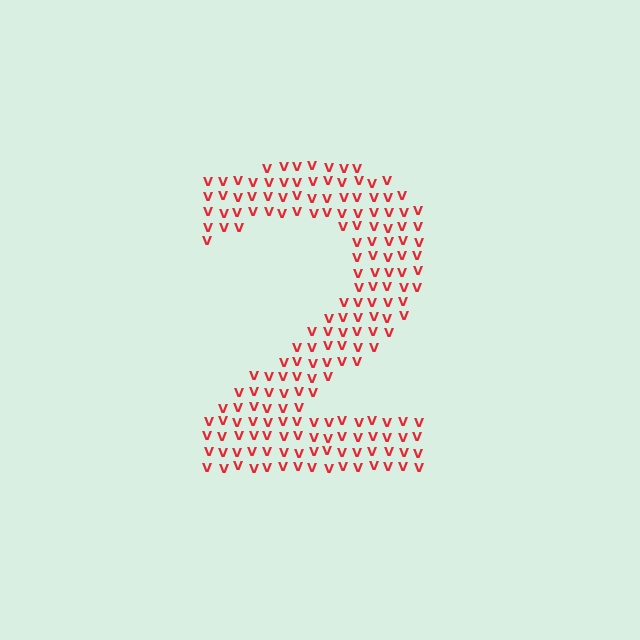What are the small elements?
The small elements are letter V's.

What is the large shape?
The large shape is the digit 2.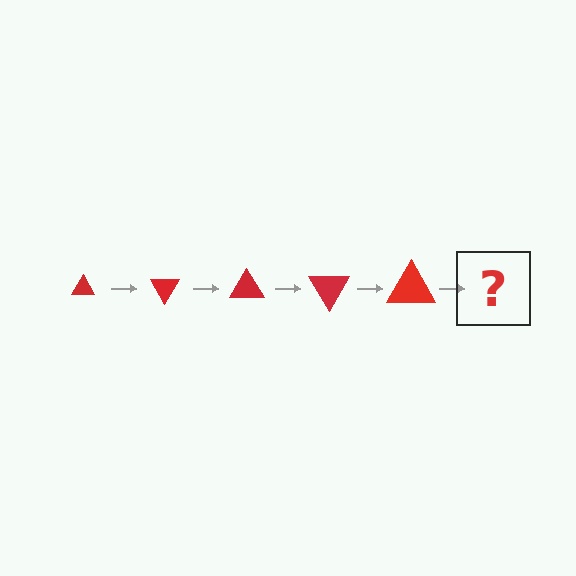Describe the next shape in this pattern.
It should be a triangle, larger than the previous one and rotated 300 degrees from the start.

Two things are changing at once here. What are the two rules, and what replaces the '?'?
The two rules are that the triangle grows larger each step and it rotates 60 degrees each step. The '?' should be a triangle, larger than the previous one and rotated 300 degrees from the start.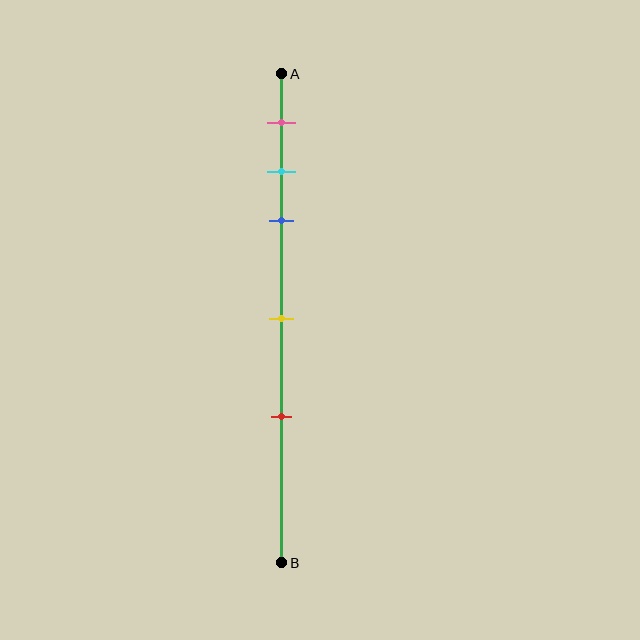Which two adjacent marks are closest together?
The cyan and blue marks are the closest adjacent pair.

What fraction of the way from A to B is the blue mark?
The blue mark is approximately 30% (0.3) of the way from A to B.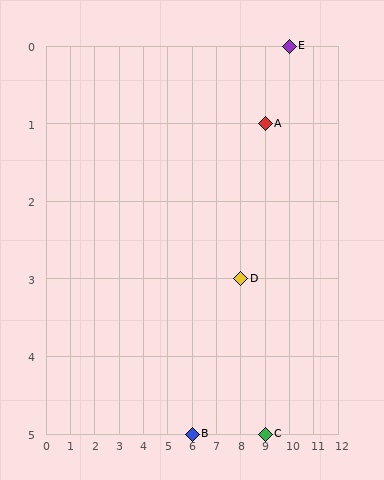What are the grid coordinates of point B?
Point B is at grid coordinates (6, 5).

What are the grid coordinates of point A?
Point A is at grid coordinates (9, 1).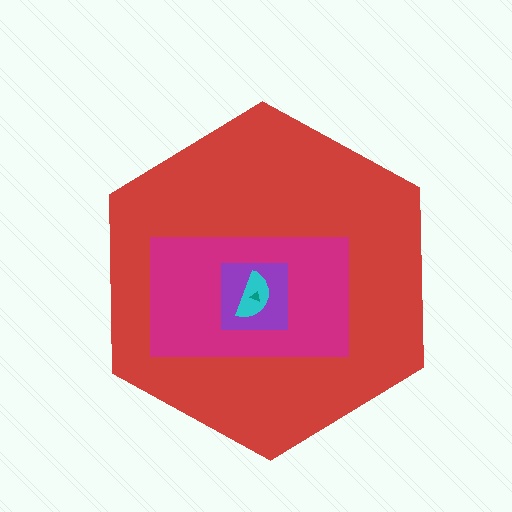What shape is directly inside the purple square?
The cyan semicircle.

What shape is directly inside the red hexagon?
The magenta rectangle.